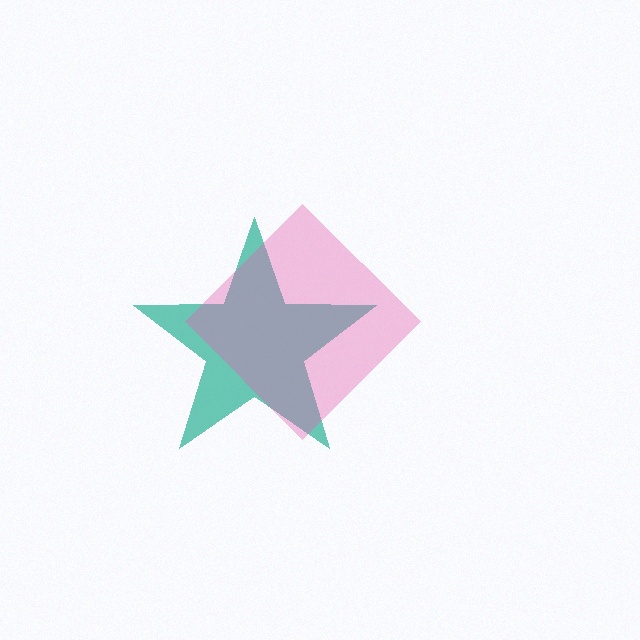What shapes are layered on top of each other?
The layered shapes are: a teal star, a pink diamond.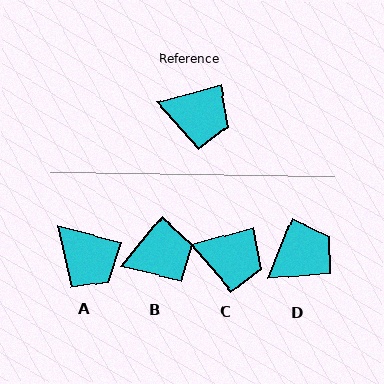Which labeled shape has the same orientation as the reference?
C.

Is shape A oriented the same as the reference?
No, it is off by about 29 degrees.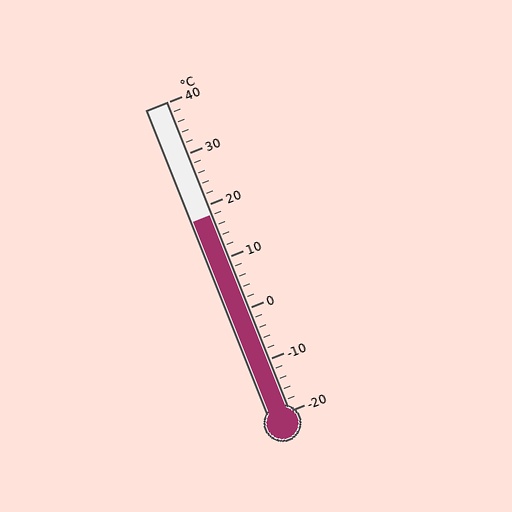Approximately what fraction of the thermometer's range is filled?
The thermometer is filled to approximately 65% of its range.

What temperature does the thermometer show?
The thermometer shows approximately 18°C.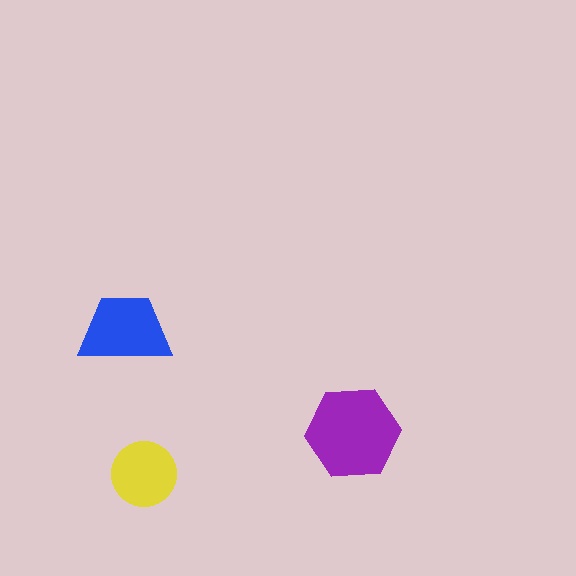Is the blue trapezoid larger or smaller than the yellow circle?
Larger.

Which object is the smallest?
The yellow circle.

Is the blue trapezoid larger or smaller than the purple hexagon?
Smaller.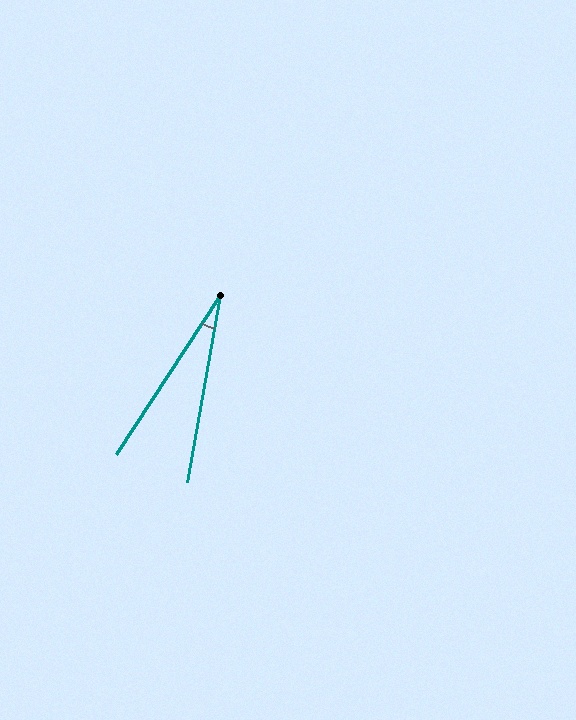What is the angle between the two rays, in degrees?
Approximately 23 degrees.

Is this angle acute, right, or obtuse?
It is acute.